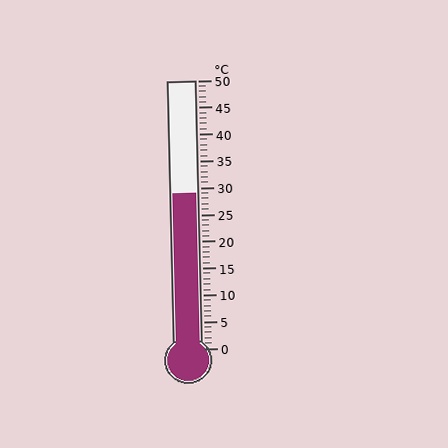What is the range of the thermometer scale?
The thermometer scale ranges from 0°C to 50°C.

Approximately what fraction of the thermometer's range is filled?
The thermometer is filled to approximately 60% of its range.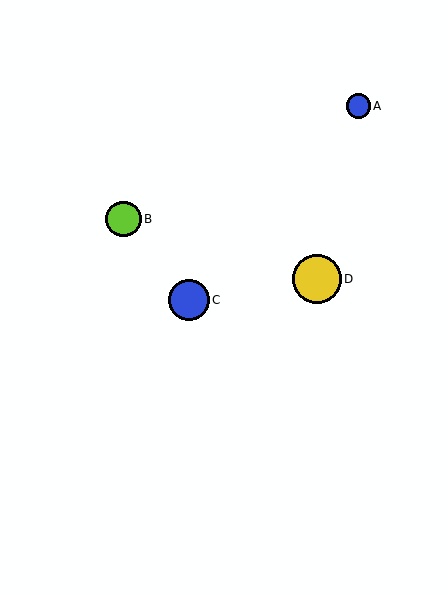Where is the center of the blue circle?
The center of the blue circle is at (189, 300).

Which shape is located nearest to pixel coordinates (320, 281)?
The yellow circle (labeled D) at (317, 279) is nearest to that location.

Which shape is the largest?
The yellow circle (labeled D) is the largest.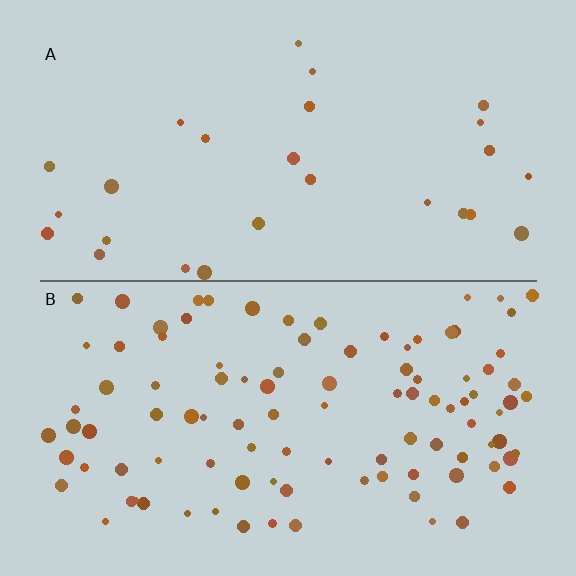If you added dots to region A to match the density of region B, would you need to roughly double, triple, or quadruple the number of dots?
Approximately quadruple.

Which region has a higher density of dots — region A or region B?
B (the bottom).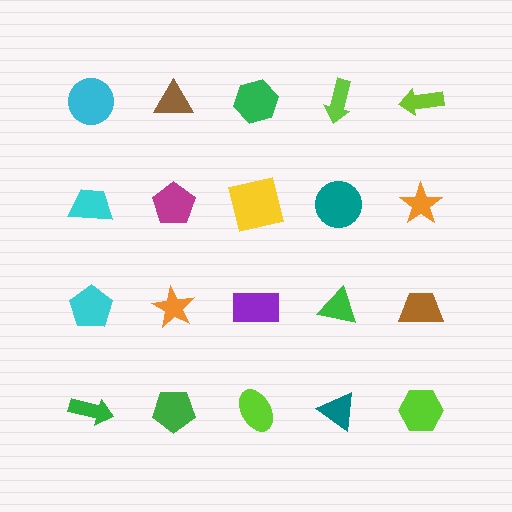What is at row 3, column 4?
A green triangle.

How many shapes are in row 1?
5 shapes.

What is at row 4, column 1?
A green arrow.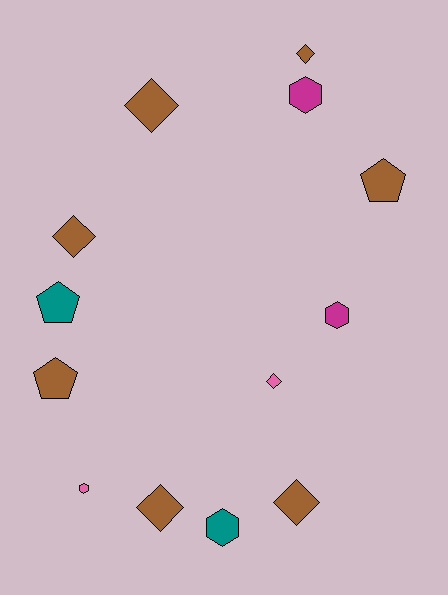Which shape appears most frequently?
Diamond, with 6 objects.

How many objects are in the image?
There are 13 objects.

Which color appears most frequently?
Brown, with 7 objects.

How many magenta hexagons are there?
There are 2 magenta hexagons.